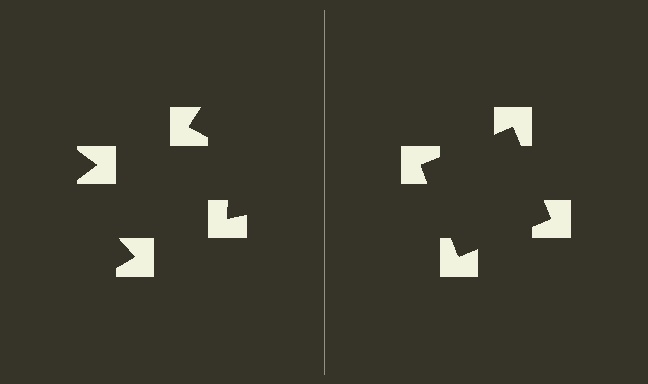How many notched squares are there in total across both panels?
8 — 4 on each side.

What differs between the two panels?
The notched squares are positioned identically on both sides; only the wedge orientations differ. On the right they align to a square; on the left they are misaligned.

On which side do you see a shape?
An illusory square appears on the right side. On the left side the wedge cuts are rotated, so no coherent shape forms.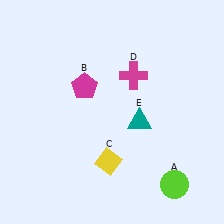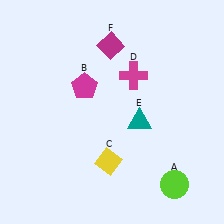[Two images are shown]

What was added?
A magenta diamond (F) was added in Image 2.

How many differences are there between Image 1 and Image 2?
There is 1 difference between the two images.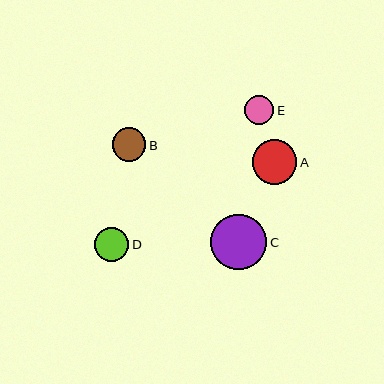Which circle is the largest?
Circle C is the largest with a size of approximately 56 pixels.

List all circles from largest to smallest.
From largest to smallest: C, A, D, B, E.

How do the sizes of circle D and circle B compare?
Circle D and circle B are approximately the same size.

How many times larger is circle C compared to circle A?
Circle C is approximately 1.3 times the size of circle A.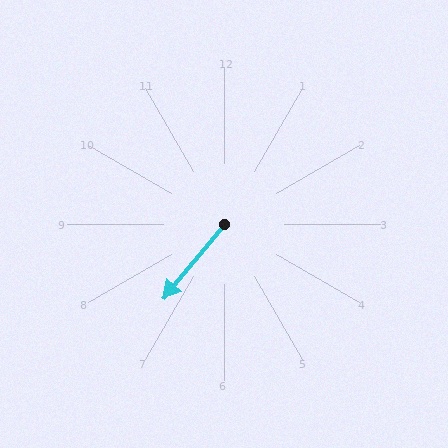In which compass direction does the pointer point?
Southwest.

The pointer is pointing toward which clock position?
Roughly 7 o'clock.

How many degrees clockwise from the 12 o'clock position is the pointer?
Approximately 219 degrees.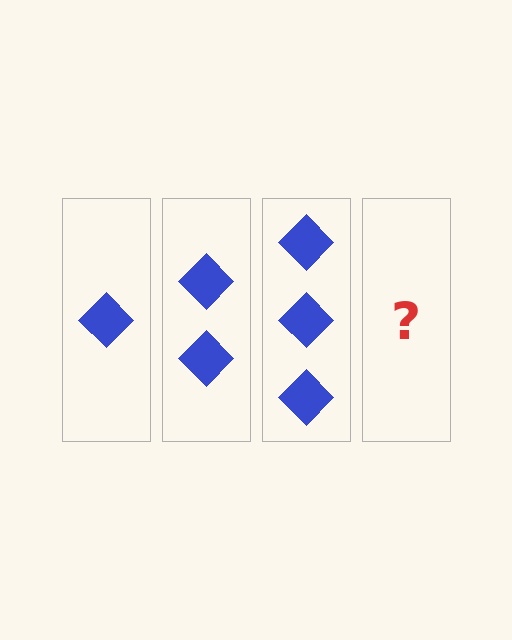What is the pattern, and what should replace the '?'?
The pattern is that each step adds one more diamond. The '?' should be 4 diamonds.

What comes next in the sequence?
The next element should be 4 diamonds.